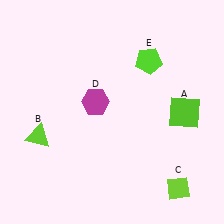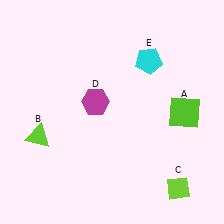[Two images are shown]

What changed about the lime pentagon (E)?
In Image 1, E is lime. In Image 2, it changed to cyan.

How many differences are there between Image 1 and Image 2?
There is 1 difference between the two images.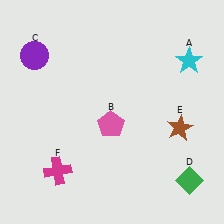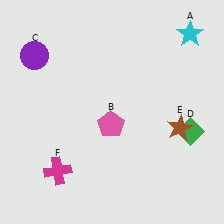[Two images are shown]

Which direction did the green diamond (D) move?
The green diamond (D) moved up.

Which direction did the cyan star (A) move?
The cyan star (A) moved up.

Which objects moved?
The objects that moved are: the cyan star (A), the green diamond (D).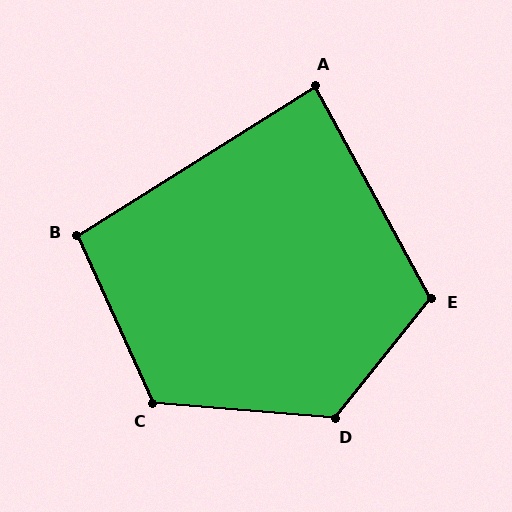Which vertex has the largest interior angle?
D, at approximately 124 degrees.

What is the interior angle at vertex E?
Approximately 113 degrees (obtuse).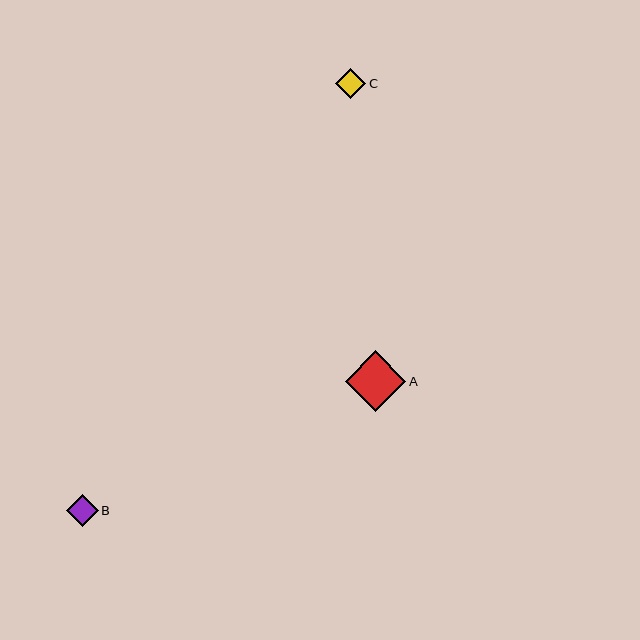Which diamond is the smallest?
Diamond C is the smallest with a size of approximately 30 pixels.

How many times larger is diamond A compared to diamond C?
Diamond A is approximately 2.0 times the size of diamond C.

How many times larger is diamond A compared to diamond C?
Diamond A is approximately 2.0 times the size of diamond C.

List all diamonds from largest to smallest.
From largest to smallest: A, B, C.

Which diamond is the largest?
Diamond A is the largest with a size of approximately 60 pixels.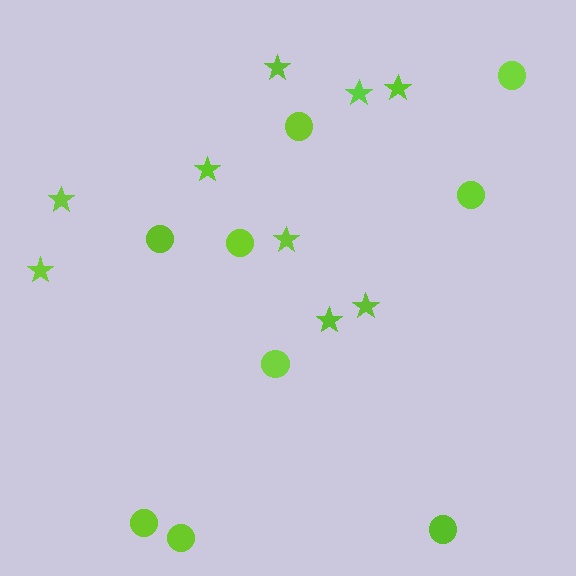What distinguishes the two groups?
There are 2 groups: one group of circles (9) and one group of stars (9).